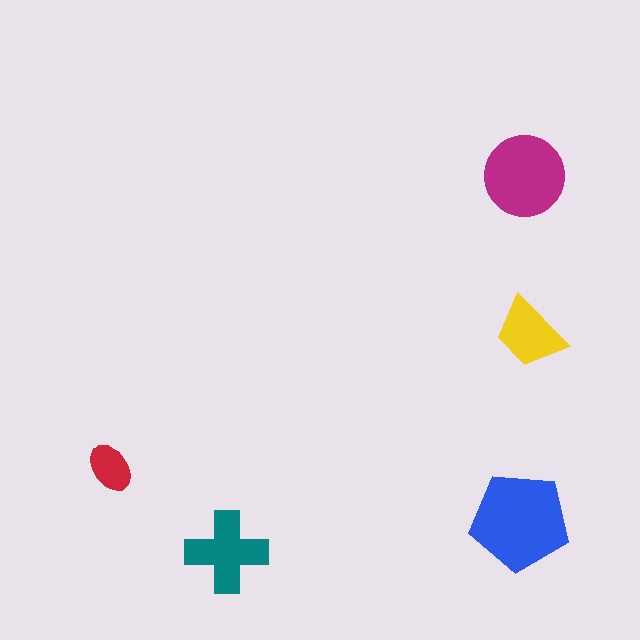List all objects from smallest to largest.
The red ellipse, the yellow trapezoid, the teal cross, the magenta circle, the blue pentagon.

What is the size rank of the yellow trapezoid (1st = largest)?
4th.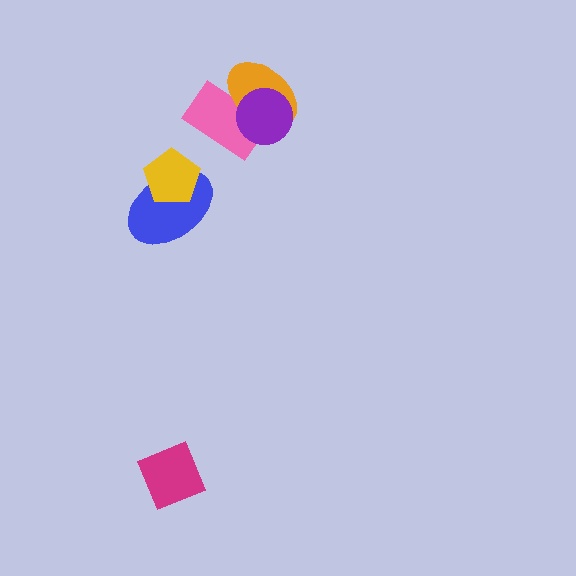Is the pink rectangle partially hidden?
Yes, it is partially covered by another shape.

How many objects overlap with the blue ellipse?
1 object overlaps with the blue ellipse.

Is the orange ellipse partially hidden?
Yes, it is partially covered by another shape.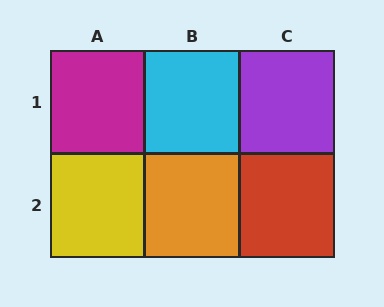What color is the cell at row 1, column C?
Purple.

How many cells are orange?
1 cell is orange.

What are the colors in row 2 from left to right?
Yellow, orange, red.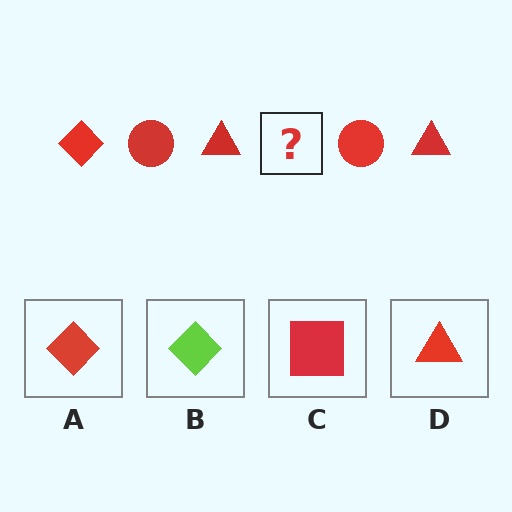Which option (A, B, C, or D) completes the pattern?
A.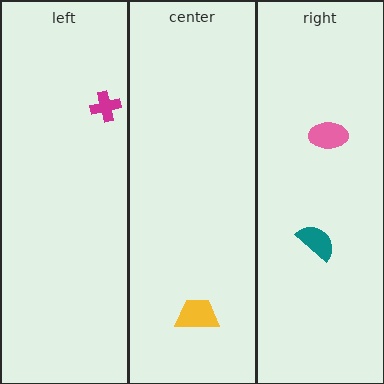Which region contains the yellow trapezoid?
The center region.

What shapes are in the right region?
The pink ellipse, the teal semicircle.